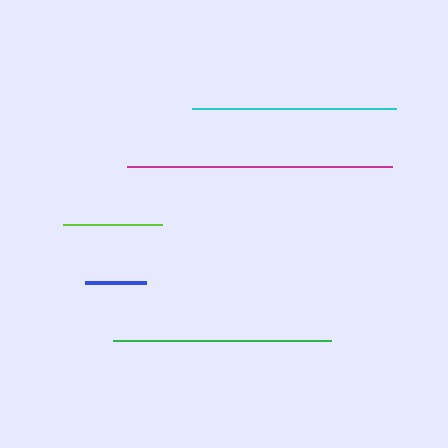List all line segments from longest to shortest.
From longest to shortest: magenta, green, cyan, lime, blue.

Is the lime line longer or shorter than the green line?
The green line is longer than the lime line.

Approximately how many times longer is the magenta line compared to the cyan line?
The magenta line is approximately 1.3 times the length of the cyan line.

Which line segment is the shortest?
The blue line is the shortest at approximately 61 pixels.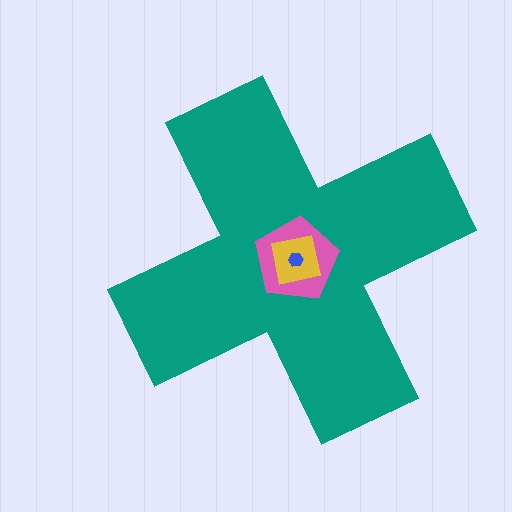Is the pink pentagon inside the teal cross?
Yes.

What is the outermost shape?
The teal cross.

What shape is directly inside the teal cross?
The pink pentagon.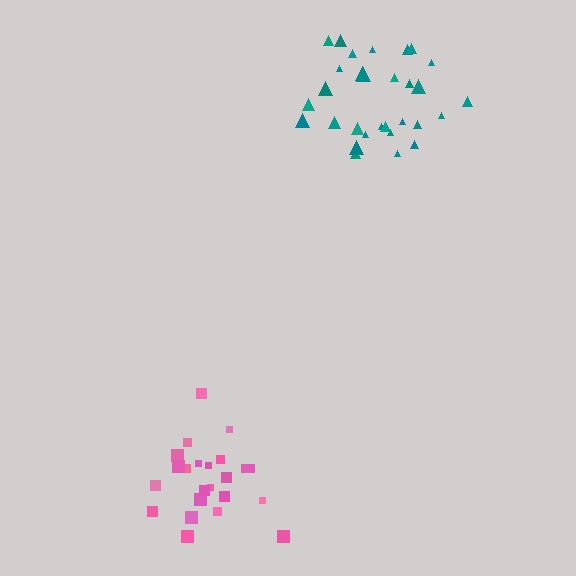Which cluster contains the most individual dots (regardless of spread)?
Teal (30).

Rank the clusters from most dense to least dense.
pink, teal.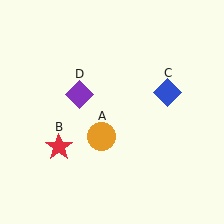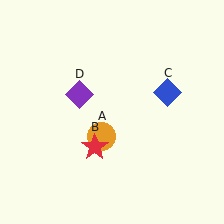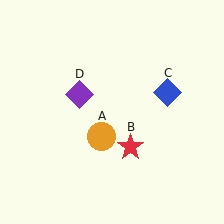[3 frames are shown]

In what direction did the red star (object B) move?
The red star (object B) moved right.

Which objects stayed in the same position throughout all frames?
Orange circle (object A) and blue diamond (object C) and purple diamond (object D) remained stationary.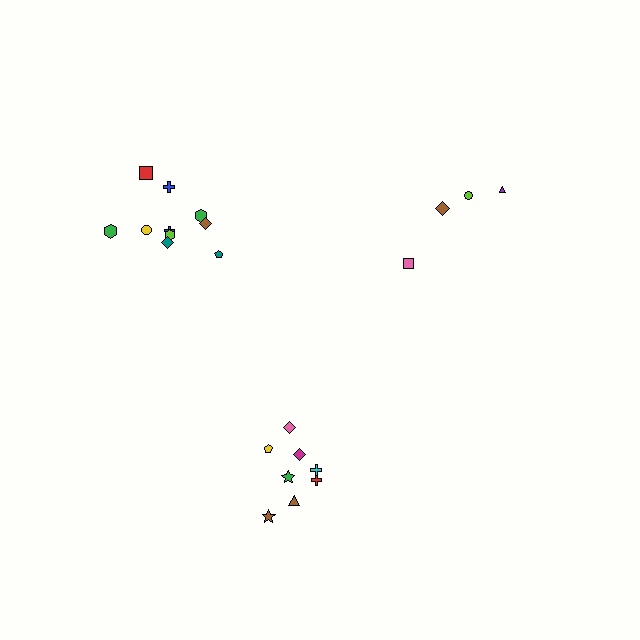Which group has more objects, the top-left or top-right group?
The top-left group.